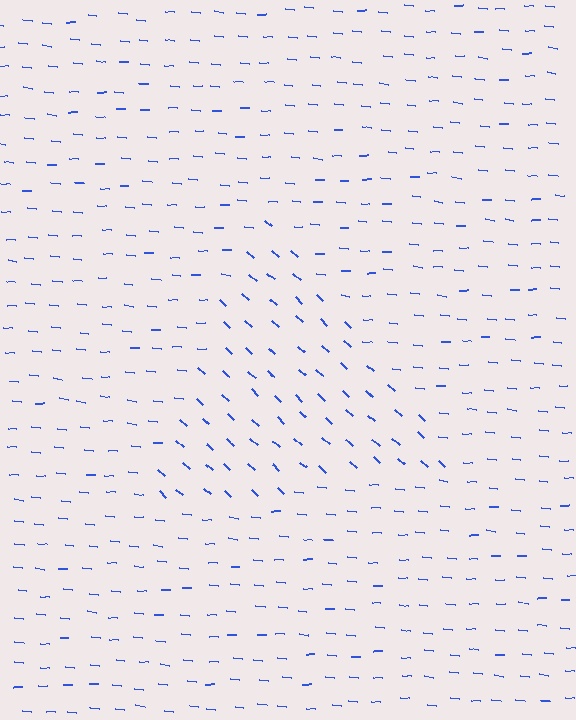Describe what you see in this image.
The image is filled with small blue line segments. A triangle region in the image has lines oriented differently from the surrounding lines, creating a visible texture boundary.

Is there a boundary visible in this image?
Yes, there is a texture boundary formed by a change in line orientation.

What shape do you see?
I see a triangle.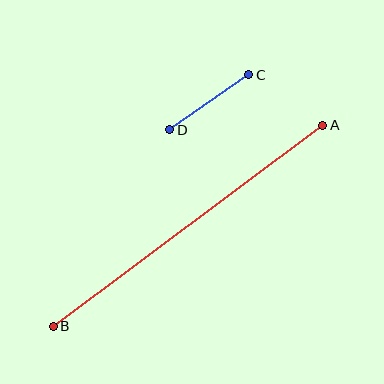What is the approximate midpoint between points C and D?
The midpoint is at approximately (209, 102) pixels.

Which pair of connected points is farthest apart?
Points A and B are farthest apart.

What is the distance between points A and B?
The distance is approximately 336 pixels.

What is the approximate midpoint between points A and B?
The midpoint is at approximately (188, 226) pixels.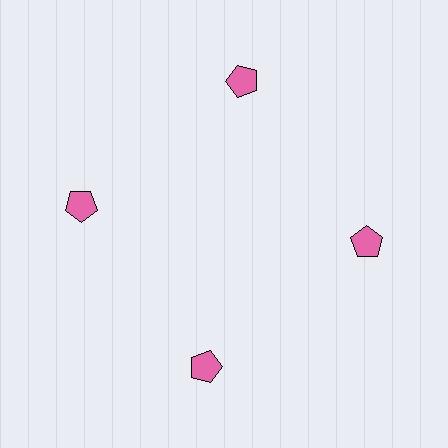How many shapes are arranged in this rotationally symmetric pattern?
There are 4 shapes, arranged in 4 groups of 1.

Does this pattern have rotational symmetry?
Yes, this pattern has 4-fold rotational symmetry. It looks the same after rotating 90 degrees around the center.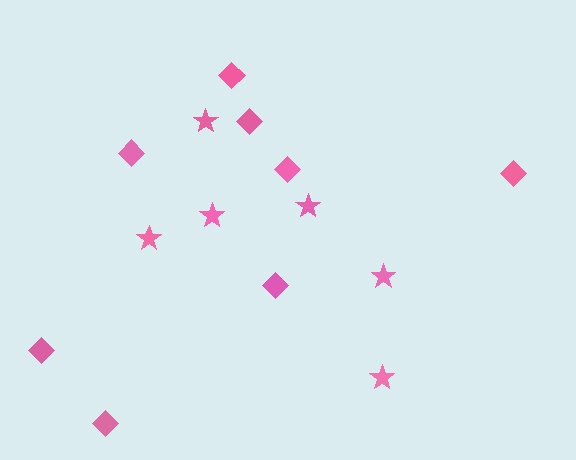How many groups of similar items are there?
There are 2 groups: one group of diamonds (8) and one group of stars (6).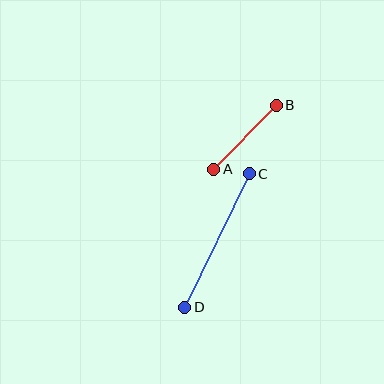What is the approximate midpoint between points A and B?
The midpoint is at approximately (245, 137) pixels.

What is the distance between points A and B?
The distance is approximately 89 pixels.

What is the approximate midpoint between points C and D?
The midpoint is at approximately (217, 240) pixels.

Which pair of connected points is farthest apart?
Points C and D are farthest apart.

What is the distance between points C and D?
The distance is approximately 148 pixels.